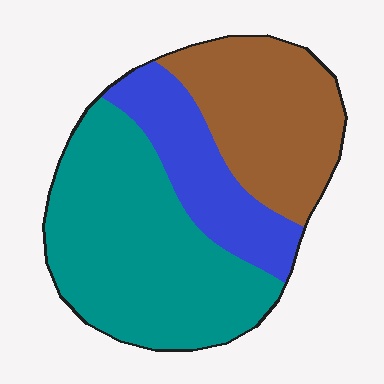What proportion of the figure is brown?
Brown takes up about one third (1/3) of the figure.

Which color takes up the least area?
Blue, at roughly 20%.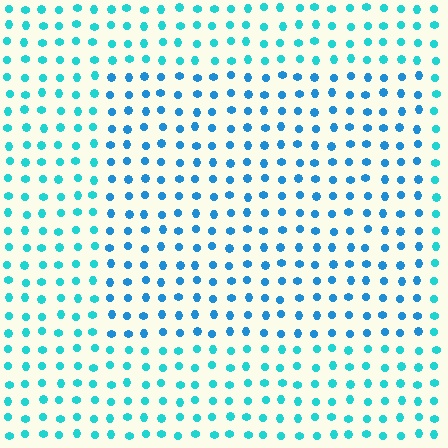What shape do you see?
I see a rectangle.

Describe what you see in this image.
The image is filled with small cyan elements in a uniform arrangement. A rectangle-shaped region is visible where the elements are tinted to a slightly different hue, forming a subtle color boundary.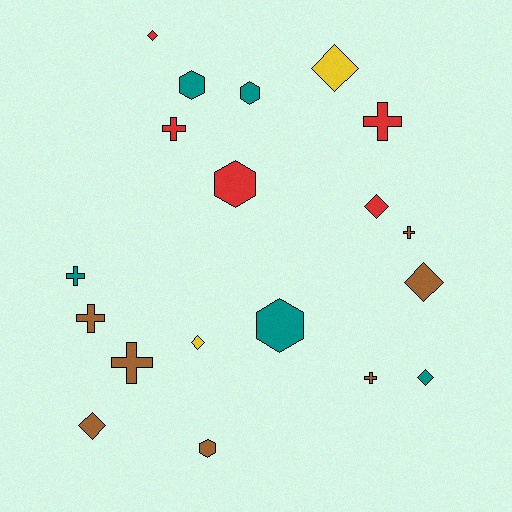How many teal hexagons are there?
There are 3 teal hexagons.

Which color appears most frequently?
Brown, with 7 objects.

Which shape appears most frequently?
Diamond, with 7 objects.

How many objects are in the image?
There are 19 objects.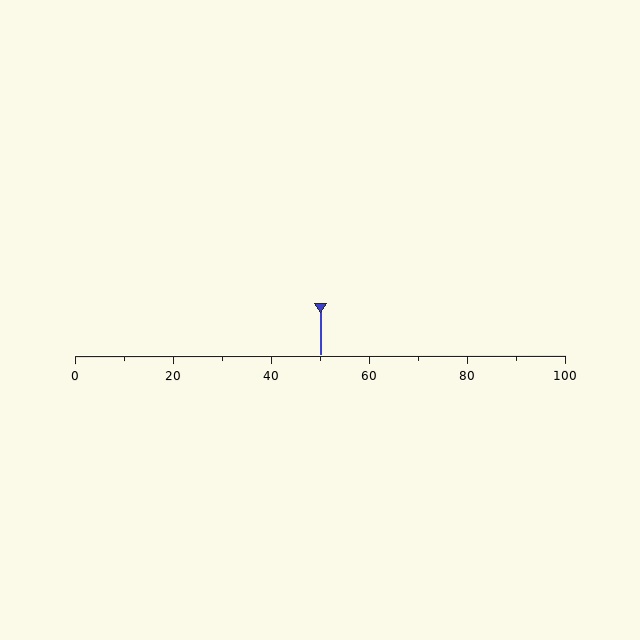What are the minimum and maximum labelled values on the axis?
The axis runs from 0 to 100.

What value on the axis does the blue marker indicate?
The marker indicates approximately 50.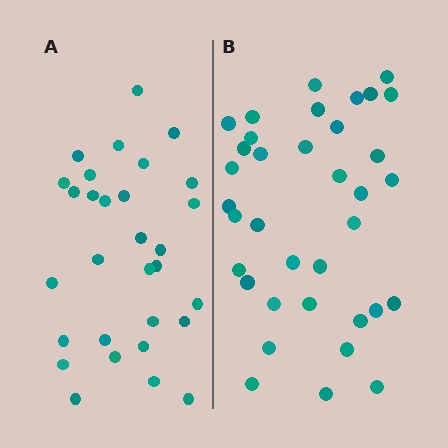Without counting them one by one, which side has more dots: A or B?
Region B (the right region) has more dots.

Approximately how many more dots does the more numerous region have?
Region B has about 6 more dots than region A.